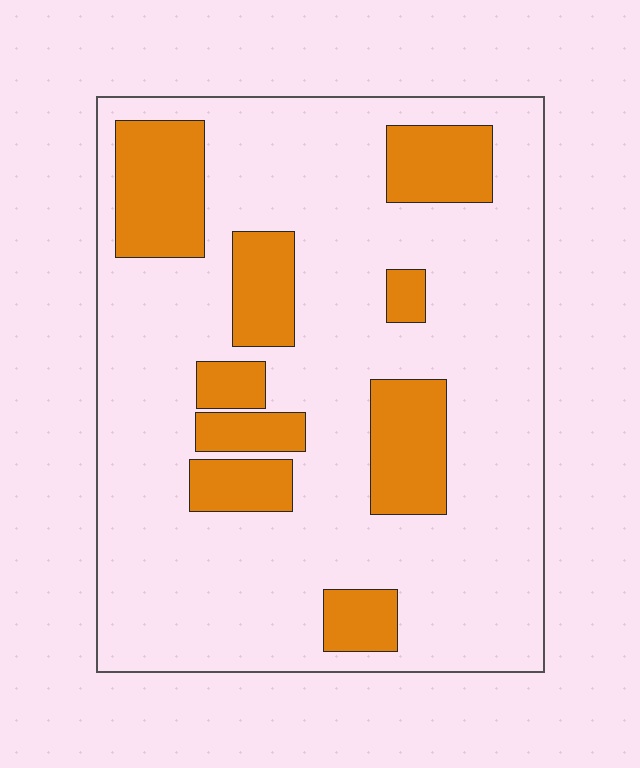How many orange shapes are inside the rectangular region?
9.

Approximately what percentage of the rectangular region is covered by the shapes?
Approximately 25%.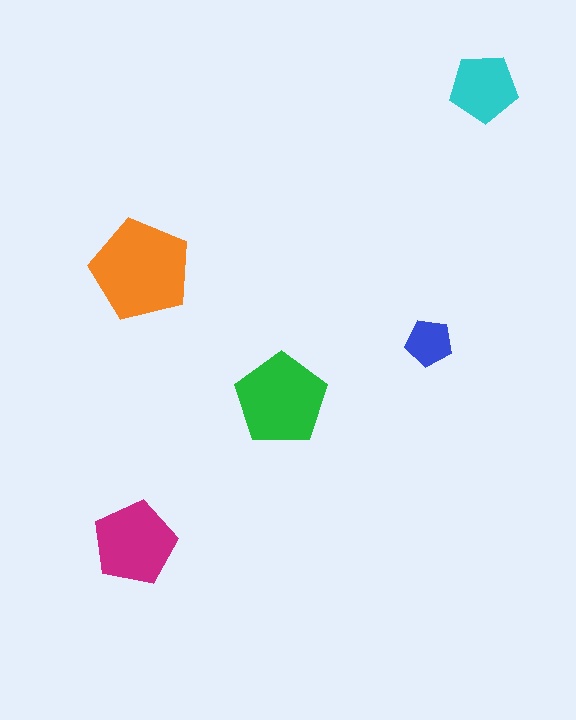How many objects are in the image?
There are 5 objects in the image.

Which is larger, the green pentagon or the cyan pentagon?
The green one.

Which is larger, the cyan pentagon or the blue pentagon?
The cyan one.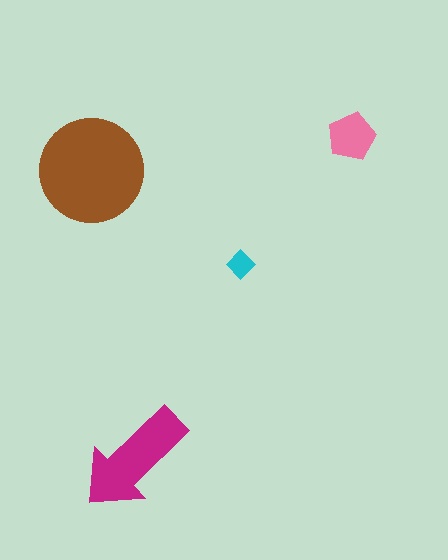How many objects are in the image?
There are 4 objects in the image.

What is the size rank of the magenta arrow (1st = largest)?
2nd.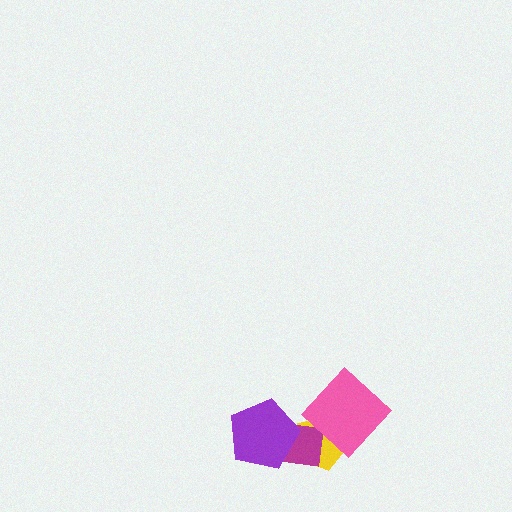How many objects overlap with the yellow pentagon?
3 objects overlap with the yellow pentagon.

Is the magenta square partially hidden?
Yes, it is partially covered by another shape.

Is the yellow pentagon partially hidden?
Yes, it is partially covered by another shape.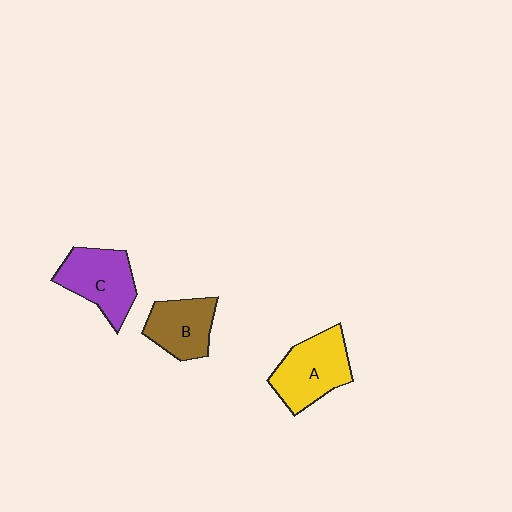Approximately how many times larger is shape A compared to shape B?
Approximately 1.3 times.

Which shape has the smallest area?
Shape B (brown).